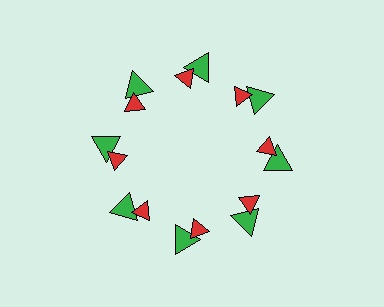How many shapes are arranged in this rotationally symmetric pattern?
There are 16 shapes, arranged in 8 groups of 2.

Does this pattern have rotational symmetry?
Yes, this pattern has 8-fold rotational symmetry. It looks the same after rotating 45 degrees around the center.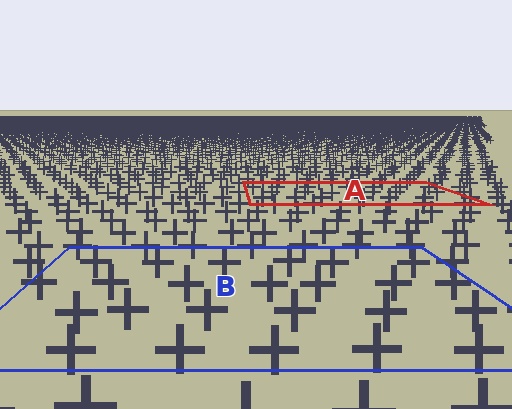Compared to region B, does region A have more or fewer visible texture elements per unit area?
Region A has more texture elements per unit area — they are packed more densely because it is farther away.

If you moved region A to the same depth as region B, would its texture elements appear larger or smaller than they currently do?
They would appear larger. At a closer depth, the same texture elements are projected at a bigger on-screen size.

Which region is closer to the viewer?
Region B is closer. The texture elements there are larger and more spread out.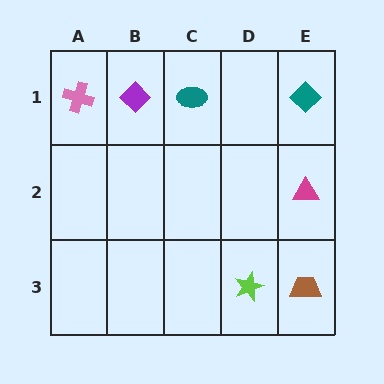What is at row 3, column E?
A brown trapezoid.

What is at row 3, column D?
A lime star.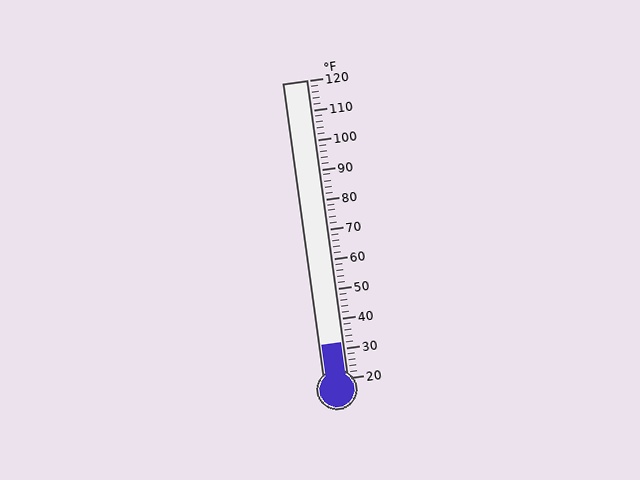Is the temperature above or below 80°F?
The temperature is below 80°F.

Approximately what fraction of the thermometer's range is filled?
The thermometer is filled to approximately 10% of its range.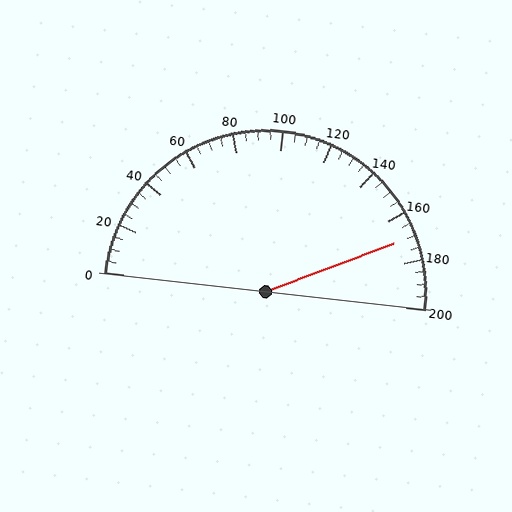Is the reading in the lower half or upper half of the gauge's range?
The reading is in the upper half of the range (0 to 200).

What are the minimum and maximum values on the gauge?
The gauge ranges from 0 to 200.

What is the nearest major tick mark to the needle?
The nearest major tick mark is 160.